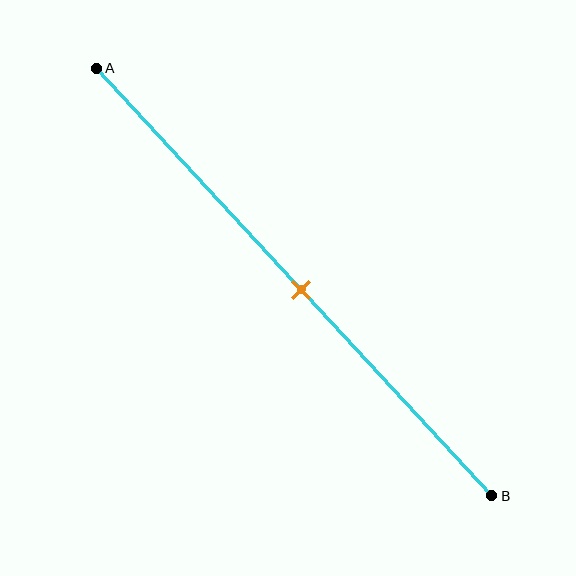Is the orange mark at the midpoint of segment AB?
Yes, the mark is approximately at the midpoint.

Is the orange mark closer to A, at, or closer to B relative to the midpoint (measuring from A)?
The orange mark is approximately at the midpoint of segment AB.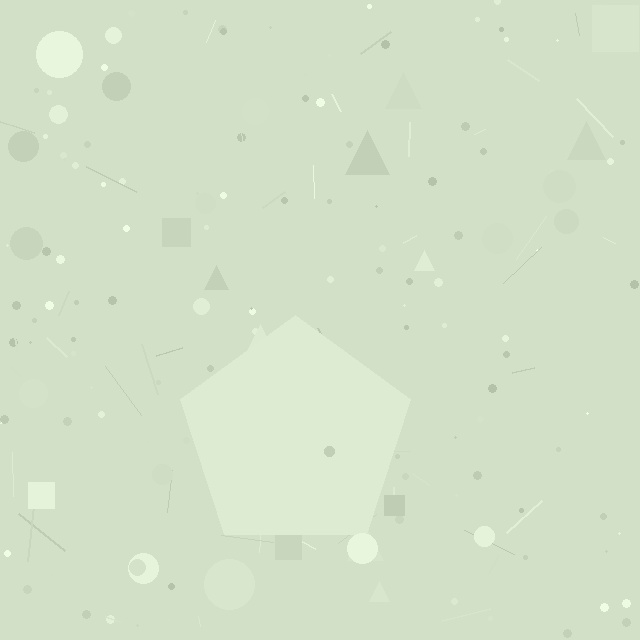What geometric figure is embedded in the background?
A pentagon is embedded in the background.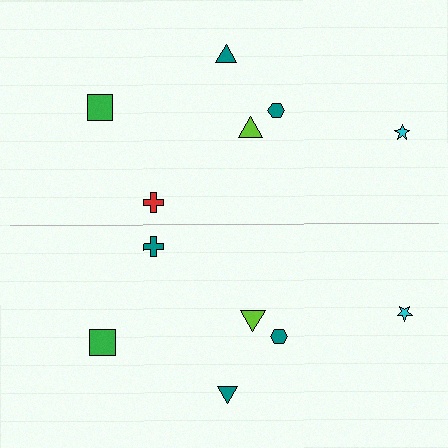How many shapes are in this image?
There are 12 shapes in this image.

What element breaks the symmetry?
The teal cross on the bottom side breaks the symmetry — its mirror counterpart is red.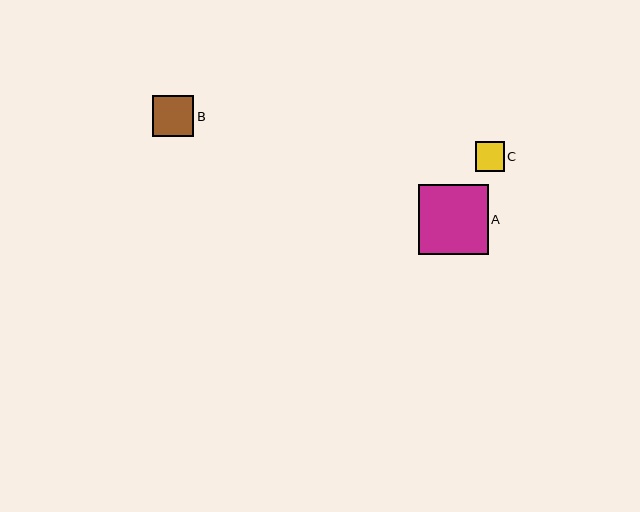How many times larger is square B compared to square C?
Square B is approximately 1.4 times the size of square C.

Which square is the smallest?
Square C is the smallest with a size of approximately 29 pixels.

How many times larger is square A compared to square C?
Square A is approximately 2.4 times the size of square C.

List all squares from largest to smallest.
From largest to smallest: A, B, C.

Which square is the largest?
Square A is the largest with a size of approximately 70 pixels.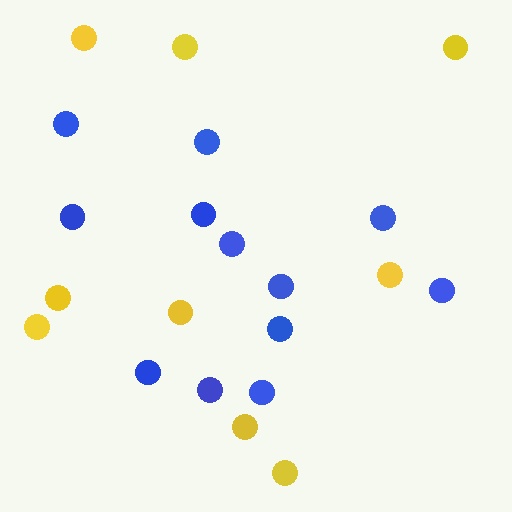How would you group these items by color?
There are 2 groups: one group of blue circles (12) and one group of yellow circles (9).